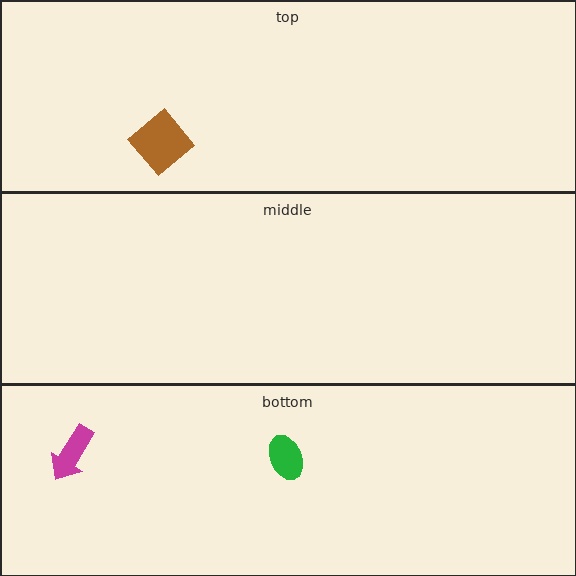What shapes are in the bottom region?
The green ellipse, the magenta arrow.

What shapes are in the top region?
The brown diamond.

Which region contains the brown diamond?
The top region.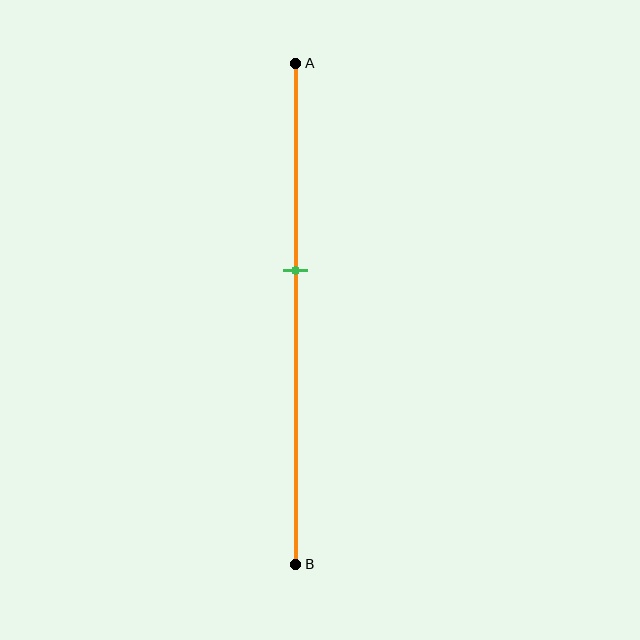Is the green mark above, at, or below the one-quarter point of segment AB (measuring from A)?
The green mark is below the one-quarter point of segment AB.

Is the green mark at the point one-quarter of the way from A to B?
No, the mark is at about 40% from A, not at the 25% one-quarter point.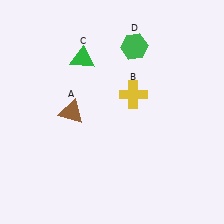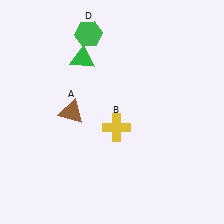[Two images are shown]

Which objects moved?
The objects that moved are: the yellow cross (B), the green hexagon (D).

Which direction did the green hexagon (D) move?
The green hexagon (D) moved left.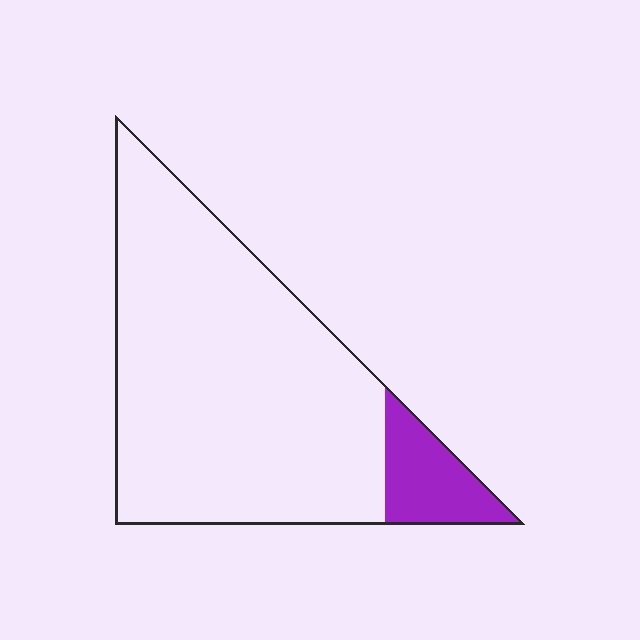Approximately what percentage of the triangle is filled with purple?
Approximately 10%.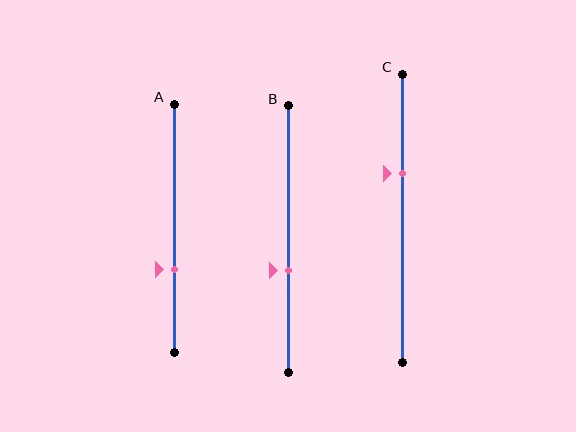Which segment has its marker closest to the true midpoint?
Segment B has its marker closest to the true midpoint.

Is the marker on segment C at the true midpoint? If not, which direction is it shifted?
No, the marker on segment C is shifted upward by about 15% of the segment length.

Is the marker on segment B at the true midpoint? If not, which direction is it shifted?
No, the marker on segment B is shifted downward by about 12% of the segment length.